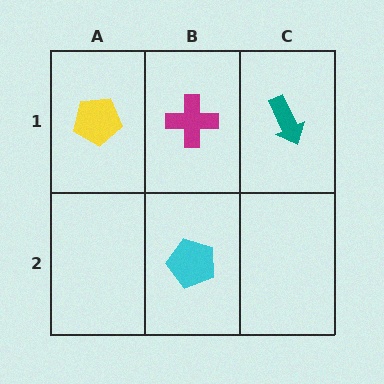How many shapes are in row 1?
3 shapes.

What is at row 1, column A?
A yellow pentagon.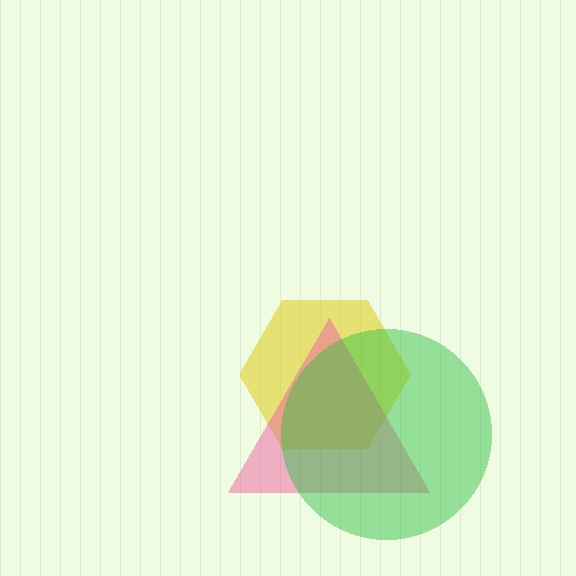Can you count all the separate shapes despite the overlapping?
Yes, there are 3 separate shapes.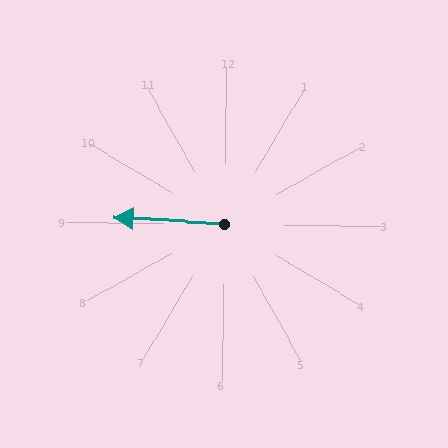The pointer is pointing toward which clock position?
Roughly 9 o'clock.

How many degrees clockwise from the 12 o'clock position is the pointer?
Approximately 273 degrees.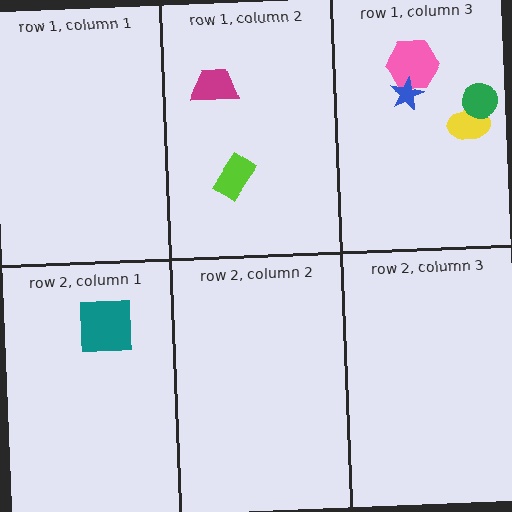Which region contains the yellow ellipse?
The row 1, column 3 region.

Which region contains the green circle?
The row 1, column 3 region.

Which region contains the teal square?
The row 2, column 1 region.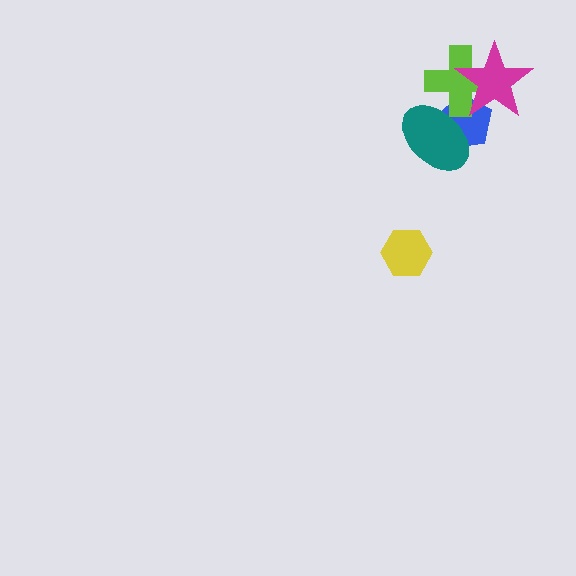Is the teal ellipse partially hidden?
No, no other shape covers it.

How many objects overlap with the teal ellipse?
2 objects overlap with the teal ellipse.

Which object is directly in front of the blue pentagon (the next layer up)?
The lime cross is directly in front of the blue pentagon.